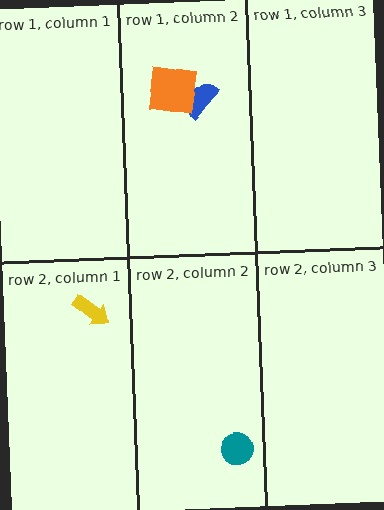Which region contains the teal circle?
The row 2, column 2 region.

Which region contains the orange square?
The row 1, column 2 region.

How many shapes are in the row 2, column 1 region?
1.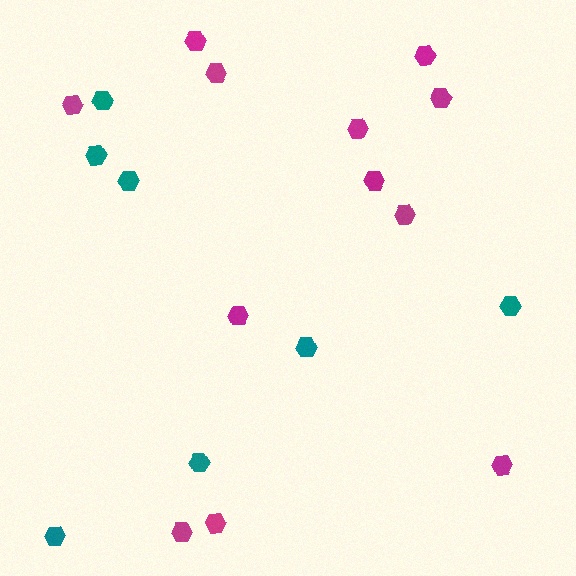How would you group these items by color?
There are 2 groups: one group of magenta hexagons (12) and one group of teal hexagons (7).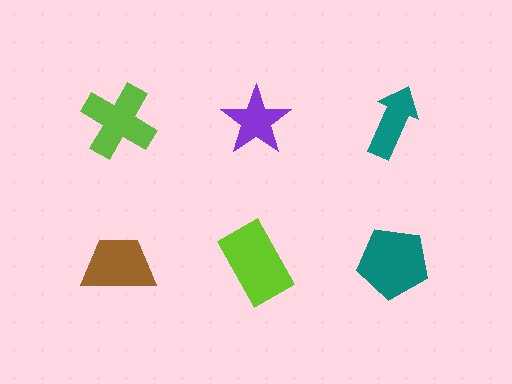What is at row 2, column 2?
A lime rectangle.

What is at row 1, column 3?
A teal arrow.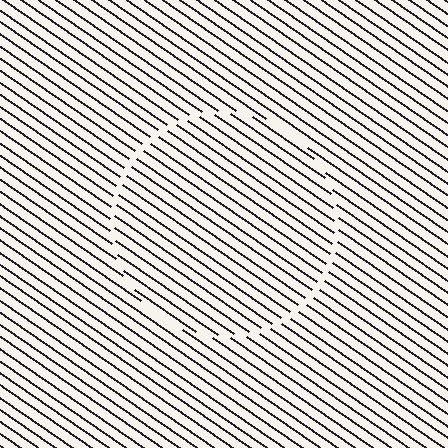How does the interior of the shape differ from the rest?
The interior of the shape contains the same grating, shifted by half a period — the contour is defined by the phase discontinuity where line-ends from the inner and outer gratings abut.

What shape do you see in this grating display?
An illusory circle. The interior of the shape contains the same grating, shifted by half a period — the contour is defined by the phase discontinuity where line-ends from the inner and outer gratings abut.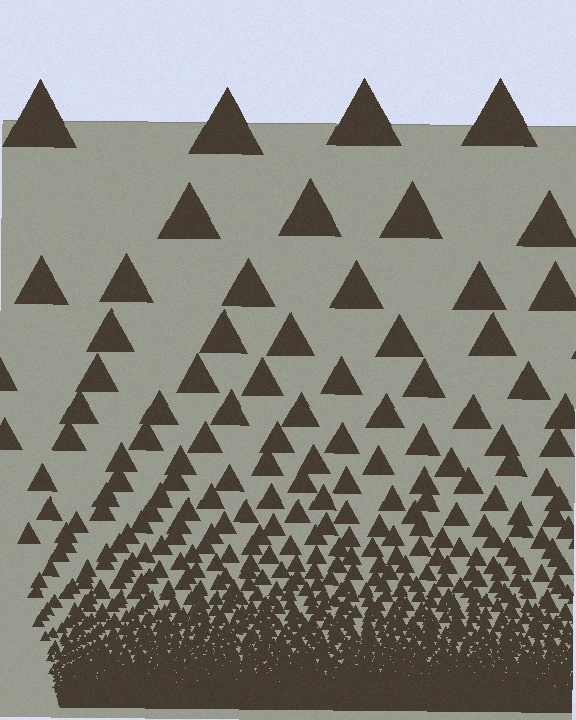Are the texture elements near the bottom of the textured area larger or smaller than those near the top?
Smaller. The gradient is inverted — elements near the bottom are smaller and denser.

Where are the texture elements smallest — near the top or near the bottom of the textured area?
Near the bottom.